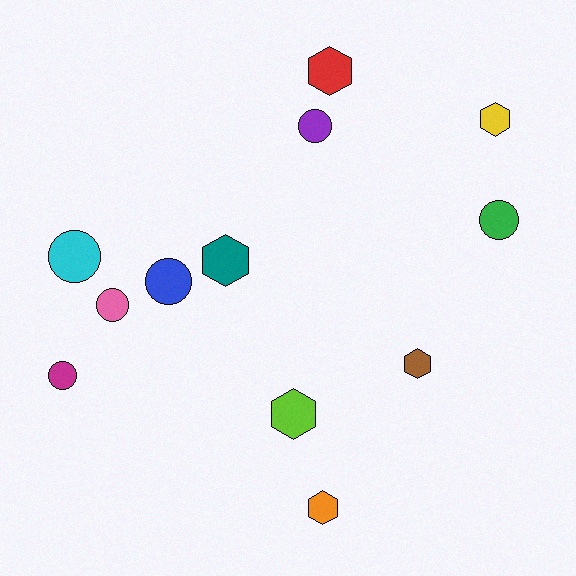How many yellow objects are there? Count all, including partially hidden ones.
There is 1 yellow object.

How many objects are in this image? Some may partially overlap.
There are 12 objects.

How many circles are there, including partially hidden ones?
There are 6 circles.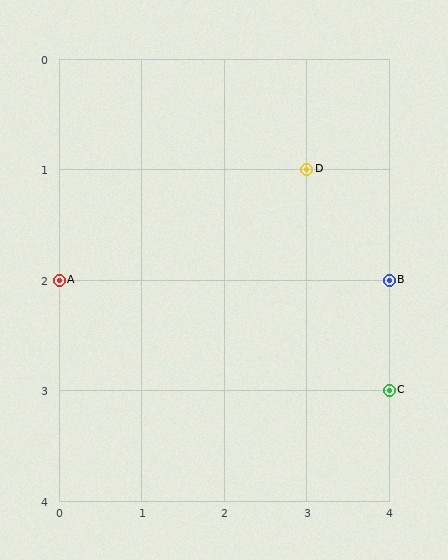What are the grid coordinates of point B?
Point B is at grid coordinates (4, 2).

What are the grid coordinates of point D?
Point D is at grid coordinates (3, 1).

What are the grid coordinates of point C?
Point C is at grid coordinates (4, 3).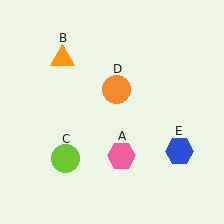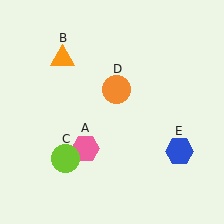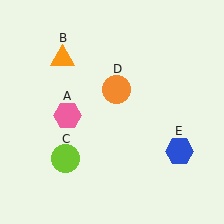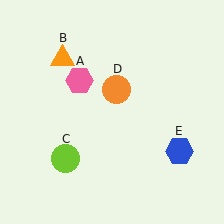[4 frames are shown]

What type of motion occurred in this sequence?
The pink hexagon (object A) rotated clockwise around the center of the scene.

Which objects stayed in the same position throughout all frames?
Orange triangle (object B) and lime circle (object C) and orange circle (object D) and blue hexagon (object E) remained stationary.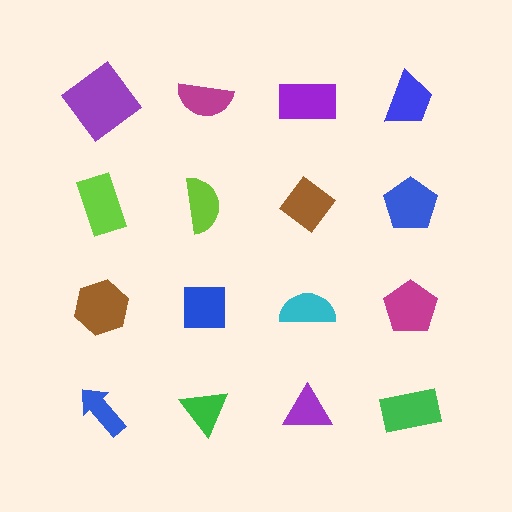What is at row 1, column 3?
A purple rectangle.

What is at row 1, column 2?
A magenta semicircle.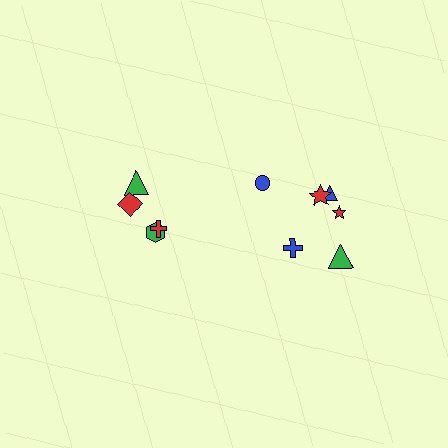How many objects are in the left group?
There are 4 objects.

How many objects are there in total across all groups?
There are 10 objects.